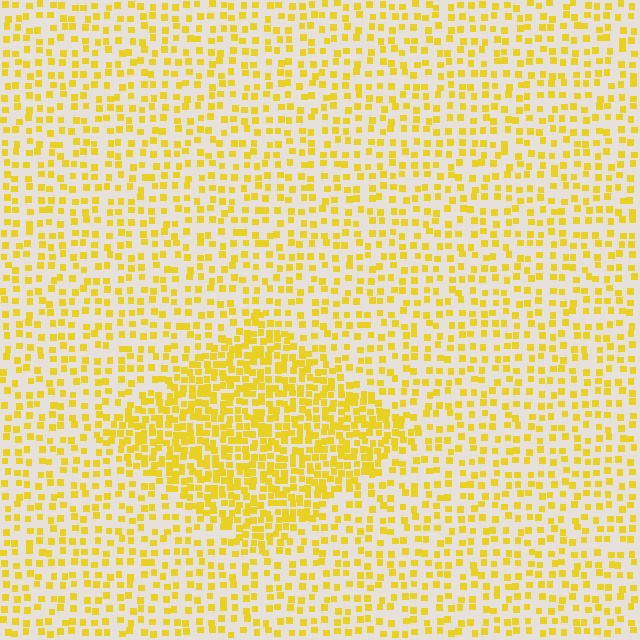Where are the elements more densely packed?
The elements are more densely packed inside the diamond boundary.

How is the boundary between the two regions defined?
The boundary is defined by a change in element density (approximately 2.1x ratio). All elements are the same color, size, and shape.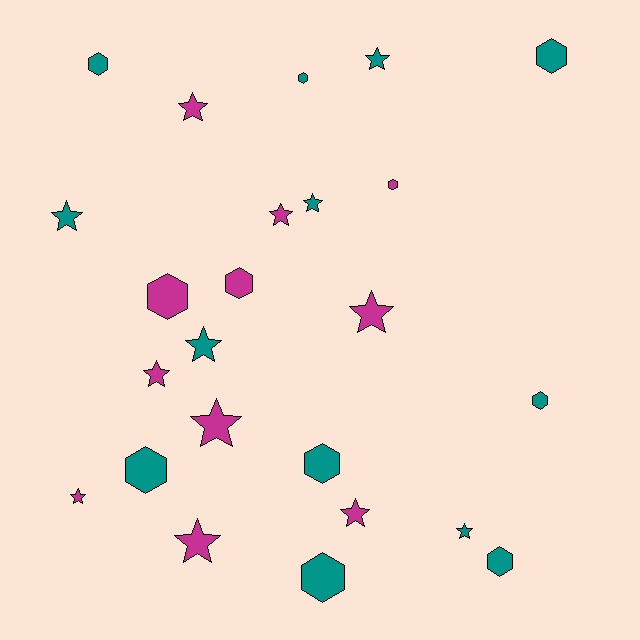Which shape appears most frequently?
Star, with 13 objects.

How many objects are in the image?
There are 24 objects.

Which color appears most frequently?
Teal, with 13 objects.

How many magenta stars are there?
There are 8 magenta stars.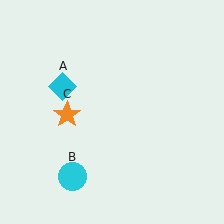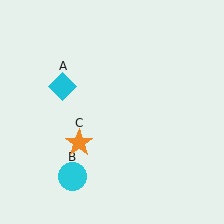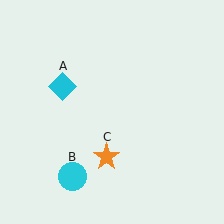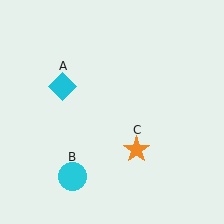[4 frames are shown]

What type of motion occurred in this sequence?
The orange star (object C) rotated counterclockwise around the center of the scene.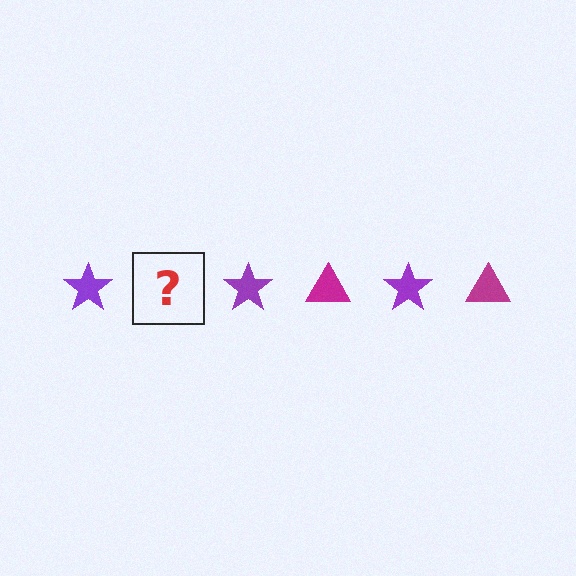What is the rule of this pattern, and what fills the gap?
The rule is that the pattern alternates between purple star and magenta triangle. The gap should be filled with a magenta triangle.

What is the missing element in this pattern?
The missing element is a magenta triangle.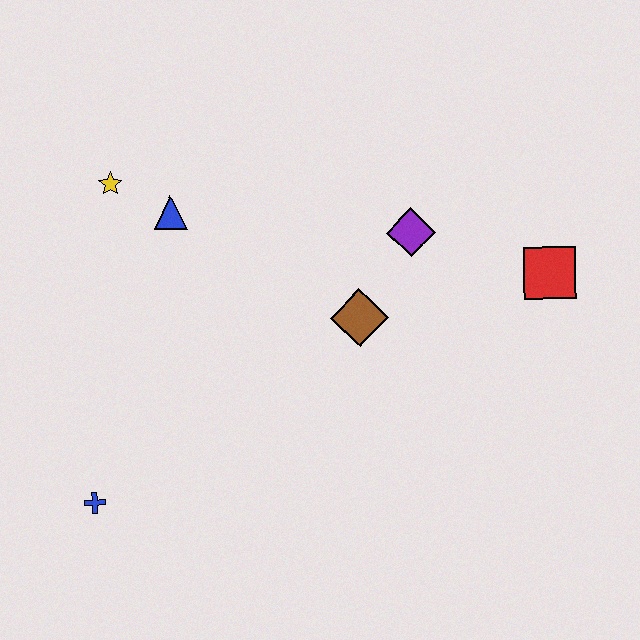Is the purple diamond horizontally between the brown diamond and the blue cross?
No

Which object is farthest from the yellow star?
The red square is farthest from the yellow star.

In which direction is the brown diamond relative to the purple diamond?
The brown diamond is below the purple diamond.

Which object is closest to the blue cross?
The blue triangle is closest to the blue cross.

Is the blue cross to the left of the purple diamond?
Yes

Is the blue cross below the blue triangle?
Yes